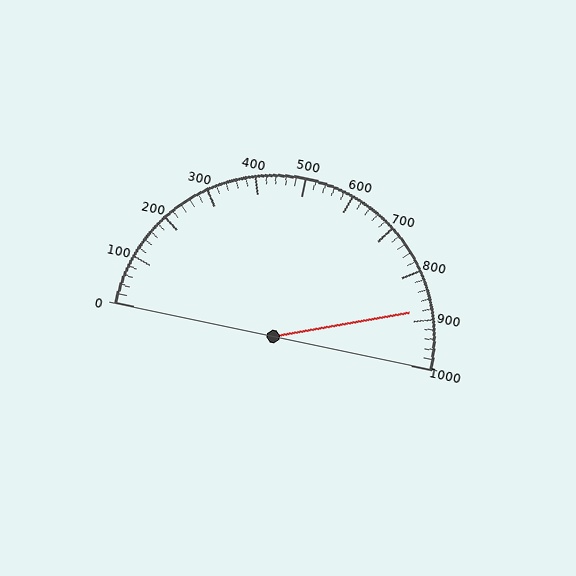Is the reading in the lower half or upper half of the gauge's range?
The reading is in the upper half of the range (0 to 1000).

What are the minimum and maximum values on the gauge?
The gauge ranges from 0 to 1000.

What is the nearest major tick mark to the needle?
The nearest major tick mark is 900.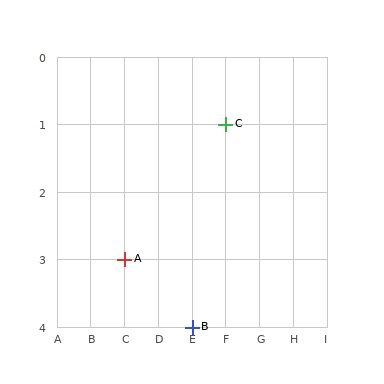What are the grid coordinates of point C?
Point C is at grid coordinates (F, 1).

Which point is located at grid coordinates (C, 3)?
Point A is at (C, 3).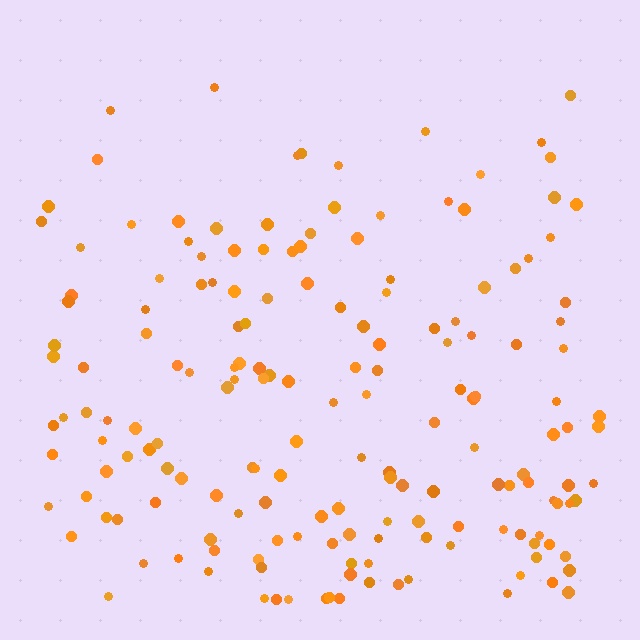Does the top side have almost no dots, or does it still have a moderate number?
Still a moderate number, just noticeably fewer than the bottom.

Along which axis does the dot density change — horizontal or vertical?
Vertical.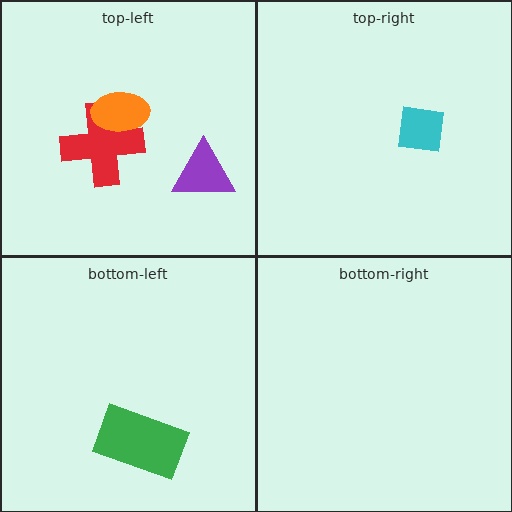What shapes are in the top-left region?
The red cross, the purple triangle, the orange ellipse.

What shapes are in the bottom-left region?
The green rectangle.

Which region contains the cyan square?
The top-right region.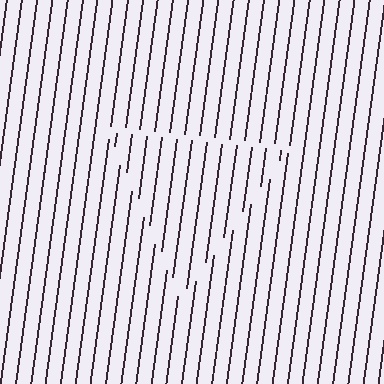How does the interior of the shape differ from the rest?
The interior of the shape contains the same grating, shifted by half a period — the contour is defined by the phase discontinuity where line-ends from the inner and outer gratings abut.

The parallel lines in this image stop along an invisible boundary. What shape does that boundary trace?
An illusory triangle. The interior of the shape contains the same grating, shifted by half a period — the contour is defined by the phase discontinuity where line-ends from the inner and outer gratings abut.